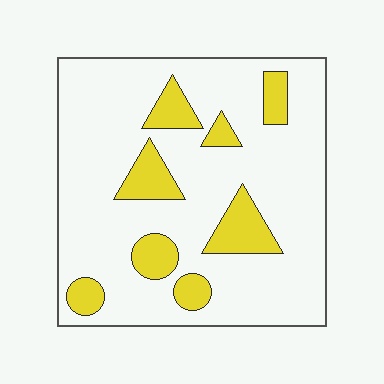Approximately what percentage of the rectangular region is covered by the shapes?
Approximately 20%.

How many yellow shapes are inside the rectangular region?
8.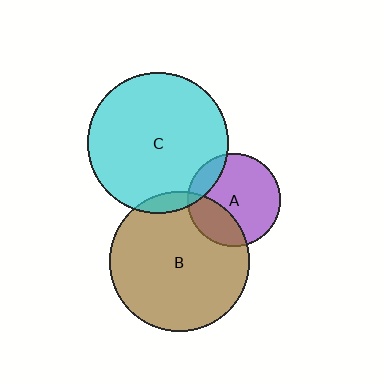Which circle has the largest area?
Circle C (cyan).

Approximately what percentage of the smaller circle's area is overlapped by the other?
Approximately 5%.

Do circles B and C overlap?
Yes.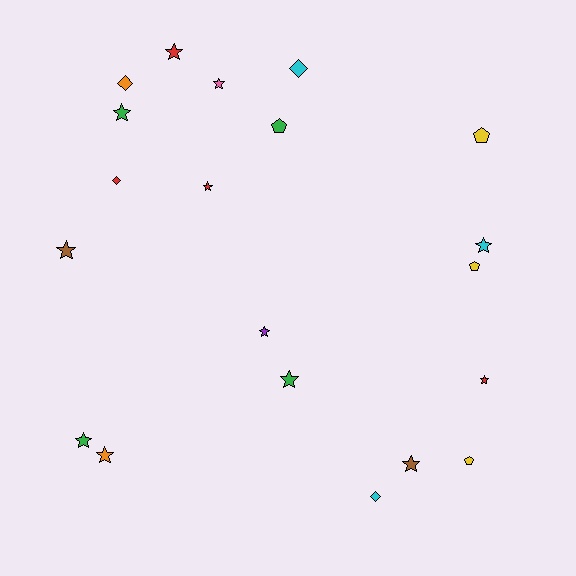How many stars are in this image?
There are 12 stars.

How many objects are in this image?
There are 20 objects.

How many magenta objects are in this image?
There are no magenta objects.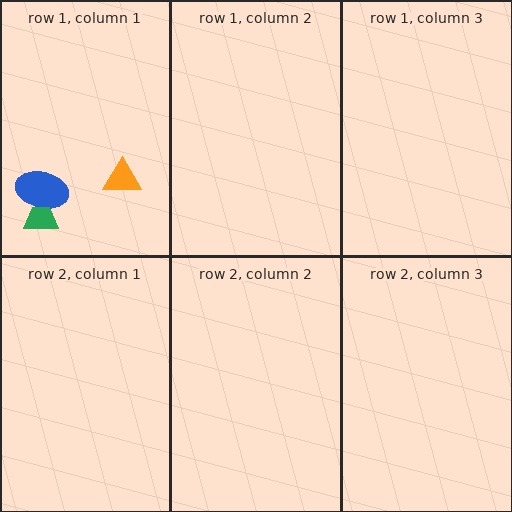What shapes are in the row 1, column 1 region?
The blue ellipse, the green trapezoid, the orange triangle.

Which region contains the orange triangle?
The row 1, column 1 region.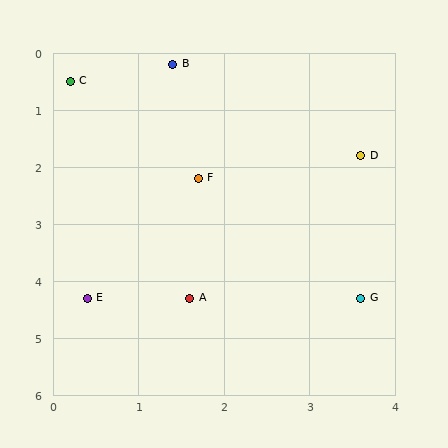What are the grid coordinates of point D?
Point D is at approximately (3.6, 1.8).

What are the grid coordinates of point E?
Point E is at approximately (0.4, 4.3).